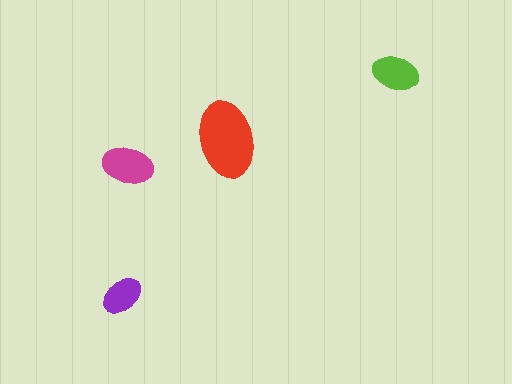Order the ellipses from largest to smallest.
the red one, the magenta one, the lime one, the purple one.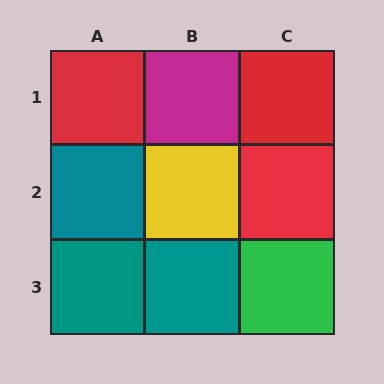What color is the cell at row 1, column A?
Red.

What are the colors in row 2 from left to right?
Teal, yellow, red.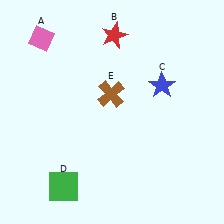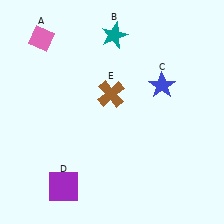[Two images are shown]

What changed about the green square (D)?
In Image 1, D is green. In Image 2, it changed to purple.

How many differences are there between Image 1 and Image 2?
There are 2 differences between the two images.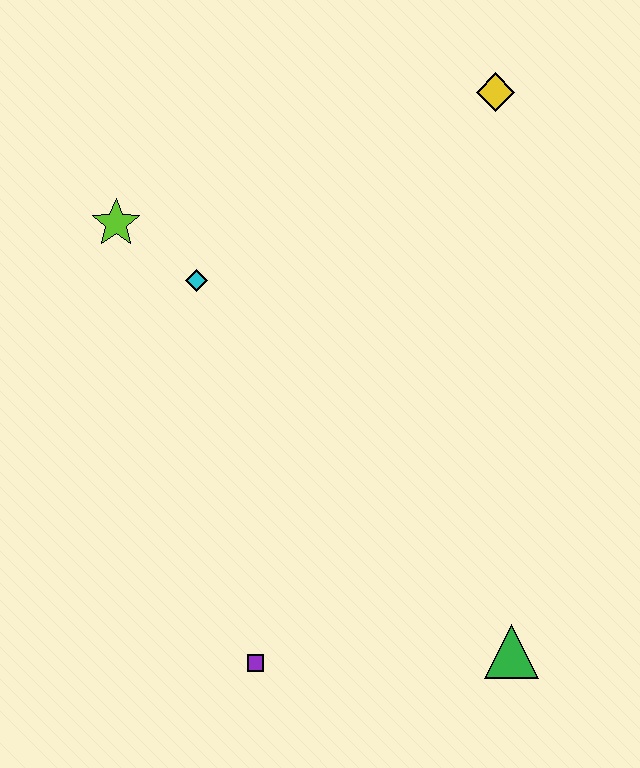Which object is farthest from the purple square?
The yellow diamond is farthest from the purple square.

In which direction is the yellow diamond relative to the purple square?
The yellow diamond is above the purple square.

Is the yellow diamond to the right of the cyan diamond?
Yes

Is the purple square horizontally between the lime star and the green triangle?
Yes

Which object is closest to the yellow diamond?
The cyan diamond is closest to the yellow diamond.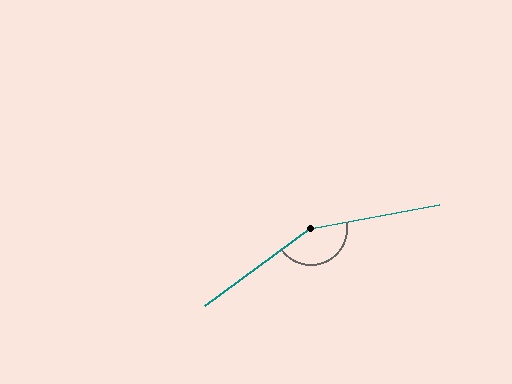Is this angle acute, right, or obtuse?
It is obtuse.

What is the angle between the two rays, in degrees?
Approximately 155 degrees.